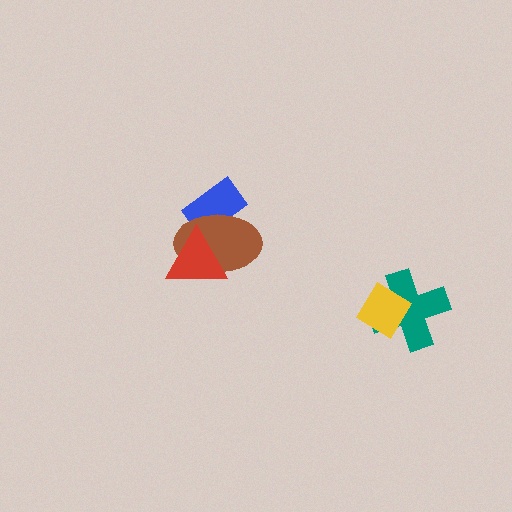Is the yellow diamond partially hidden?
No, no other shape covers it.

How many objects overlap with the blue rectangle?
2 objects overlap with the blue rectangle.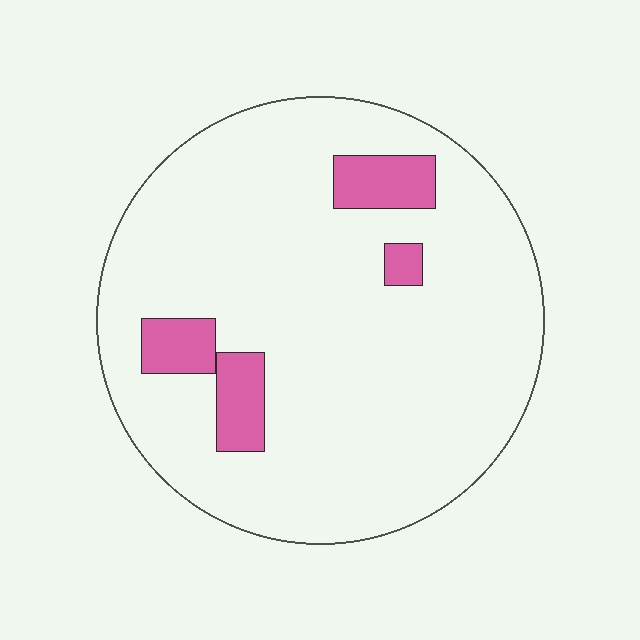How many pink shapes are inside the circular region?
4.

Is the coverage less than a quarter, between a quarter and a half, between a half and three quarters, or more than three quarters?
Less than a quarter.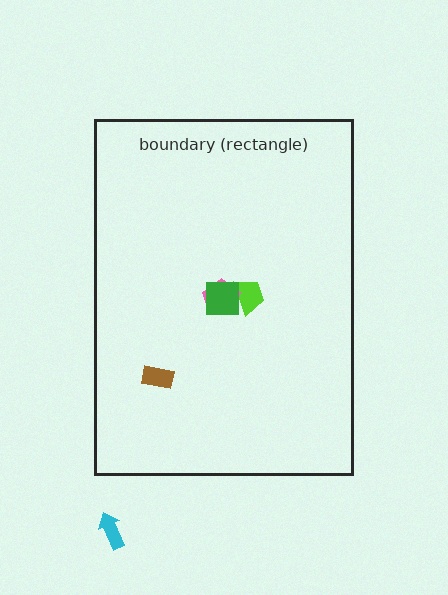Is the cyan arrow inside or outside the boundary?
Outside.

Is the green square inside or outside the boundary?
Inside.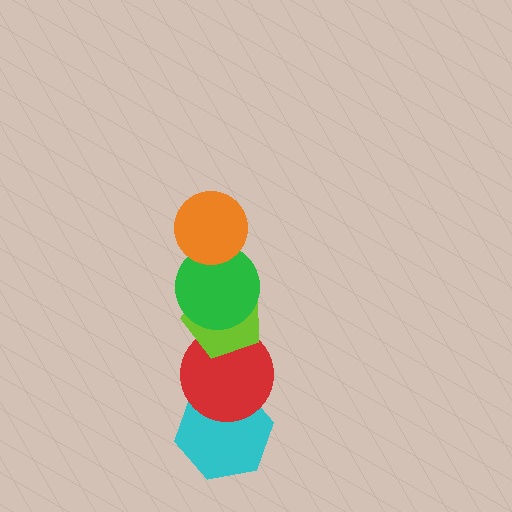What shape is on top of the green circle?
The orange circle is on top of the green circle.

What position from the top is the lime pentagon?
The lime pentagon is 3rd from the top.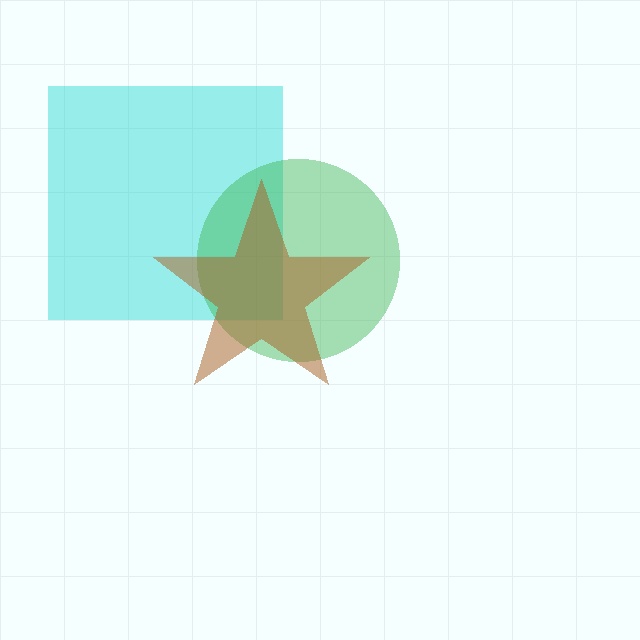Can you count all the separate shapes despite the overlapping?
Yes, there are 3 separate shapes.